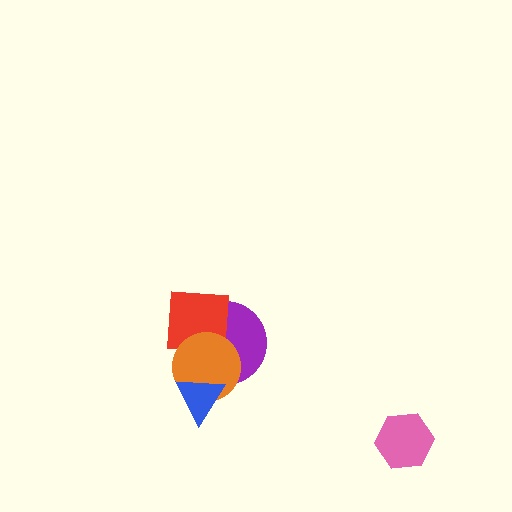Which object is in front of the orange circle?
The blue triangle is in front of the orange circle.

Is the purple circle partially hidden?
Yes, it is partially covered by another shape.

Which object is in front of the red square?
The orange circle is in front of the red square.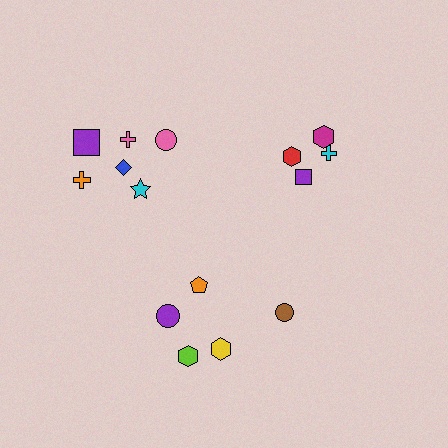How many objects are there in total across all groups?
There are 15 objects.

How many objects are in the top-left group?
There are 6 objects.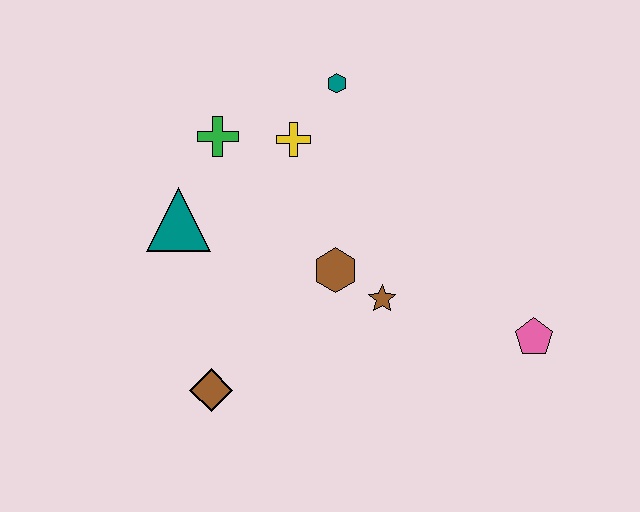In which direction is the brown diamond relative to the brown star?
The brown diamond is to the left of the brown star.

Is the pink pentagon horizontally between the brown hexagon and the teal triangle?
No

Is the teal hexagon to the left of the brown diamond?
No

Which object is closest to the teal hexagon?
The yellow cross is closest to the teal hexagon.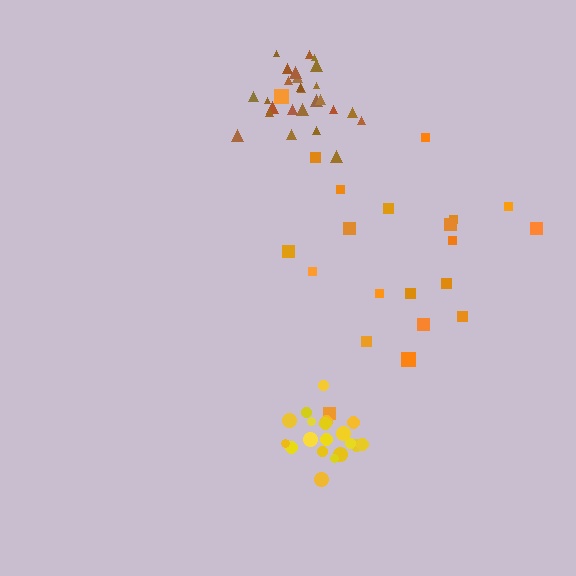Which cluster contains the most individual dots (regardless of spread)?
Brown (26).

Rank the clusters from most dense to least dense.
yellow, brown, orange.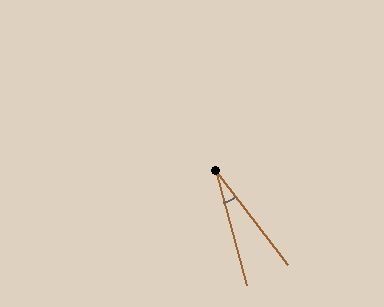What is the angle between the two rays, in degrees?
Approximately 22 degrees.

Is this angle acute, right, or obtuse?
It is acute.